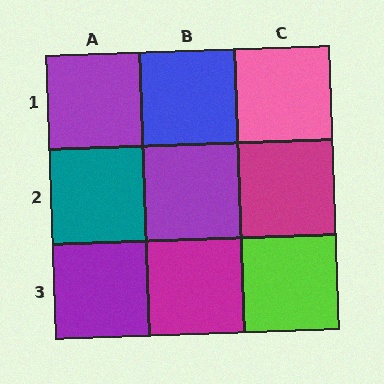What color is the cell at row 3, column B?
Magenta.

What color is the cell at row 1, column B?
Blue.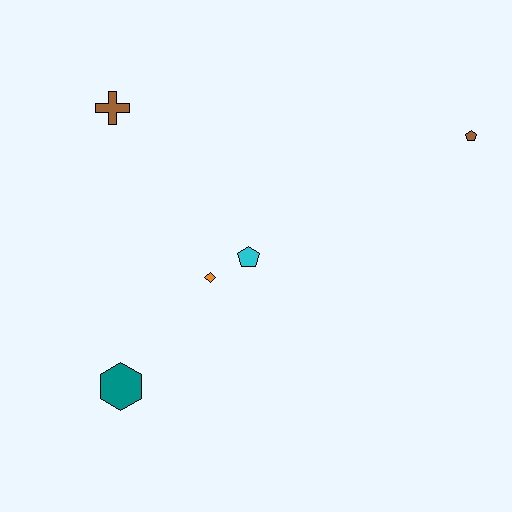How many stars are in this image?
There are no stars.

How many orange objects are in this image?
There is 1 orange object.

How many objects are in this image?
There are 5 objects.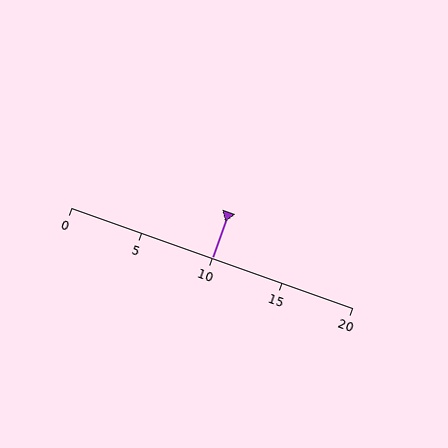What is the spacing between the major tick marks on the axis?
The major ticks are spaced 5 apart.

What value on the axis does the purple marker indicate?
The marker indicates approximately 10.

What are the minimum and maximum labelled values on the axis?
The axis runs from 0 to 20.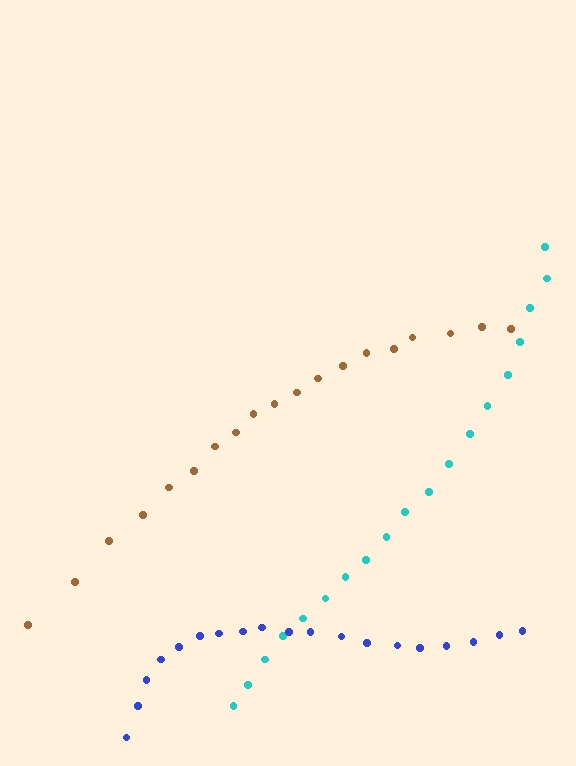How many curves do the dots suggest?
There are 3 distinct paths.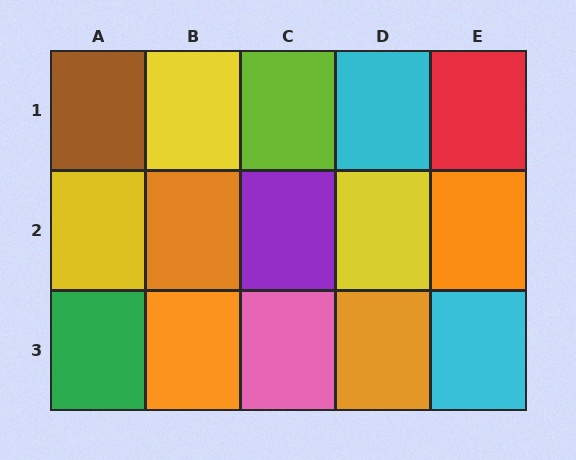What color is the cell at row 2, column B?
Orange.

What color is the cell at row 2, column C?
Purple.